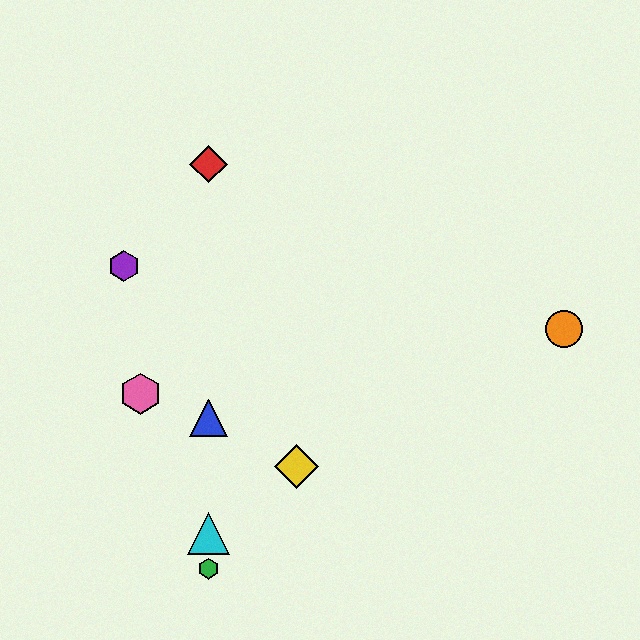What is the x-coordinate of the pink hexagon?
The pink hexagon is at x≈140.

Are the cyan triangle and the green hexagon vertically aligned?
Yes, both are at x≈208.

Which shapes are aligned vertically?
The red diamond, the blue triangle, the green hexagon, the cyan triangle are aligned vertically.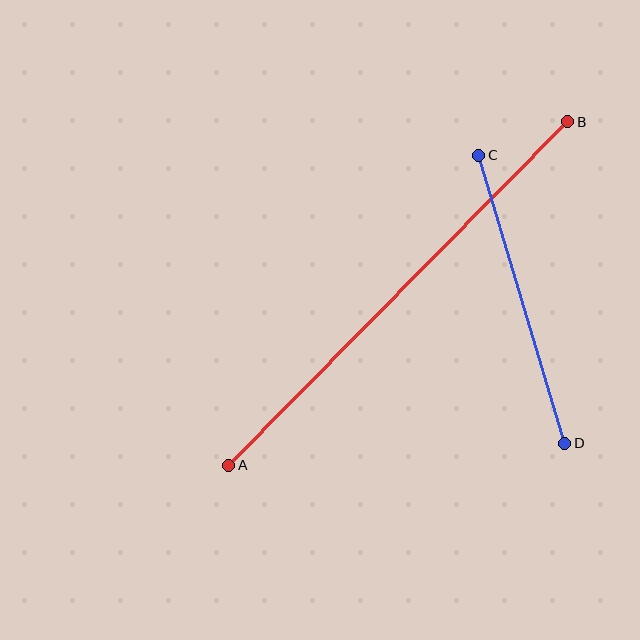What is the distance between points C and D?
The distance is approximately 301 pixels.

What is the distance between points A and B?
The distance is approximately 483 pixels.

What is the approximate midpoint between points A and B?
The midpoint is at approximately (398, 294) pixels.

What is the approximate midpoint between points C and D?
The midpoint is at approximately (522, 299) pixels.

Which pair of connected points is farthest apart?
Points A and B are farthest apart.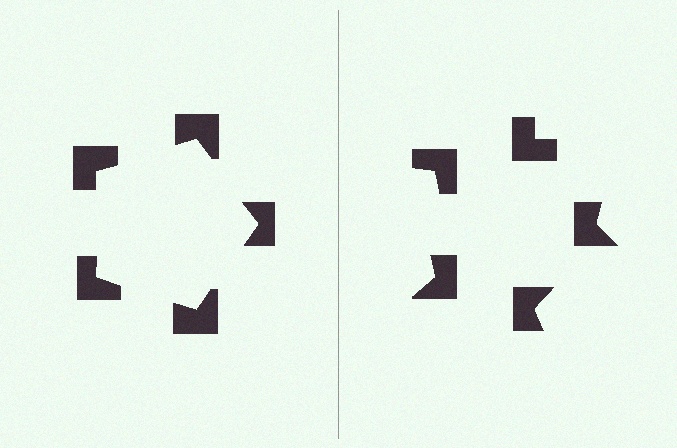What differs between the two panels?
The notched squares are positioned identically on both sides; only the wedge orientations differ. On the left they align to a pentagon; on the right they are misaligned.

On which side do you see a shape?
An illusory pentagon appears on the left side. On the right side the wedge cuts are rotated, so no coherent shape forms.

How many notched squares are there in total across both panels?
10 — 5 on each side.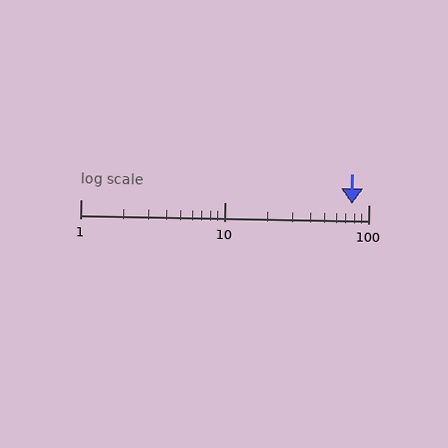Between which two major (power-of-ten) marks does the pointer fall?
The pointer is between 10 and 100.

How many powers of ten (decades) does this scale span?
The scale spans 2 decades, from 1 to 100.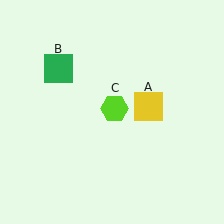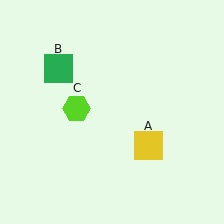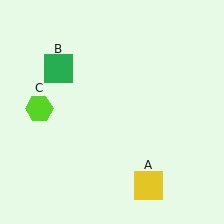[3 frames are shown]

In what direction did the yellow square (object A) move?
The yellow square (object A) moved down.